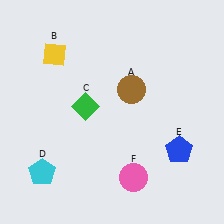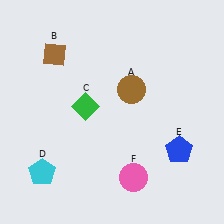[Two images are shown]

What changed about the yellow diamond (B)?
In Image 1, B is yellow. In Image 2, it changed to brown.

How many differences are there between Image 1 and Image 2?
There is 1 difference between the two images.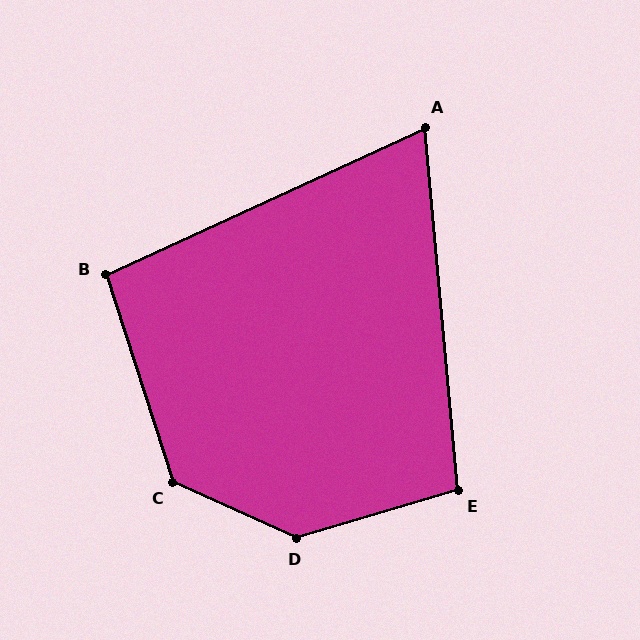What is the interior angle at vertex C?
Approximately 132 degrees (obtuse).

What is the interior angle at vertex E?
Approximately 101 degrees (obtuse).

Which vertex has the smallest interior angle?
A, at approximately 71 degrees.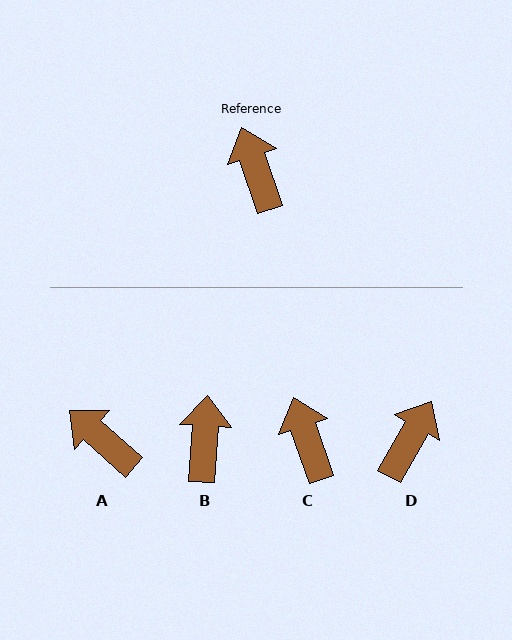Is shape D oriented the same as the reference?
No, it is off by about 49 degrees.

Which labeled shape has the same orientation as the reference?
C.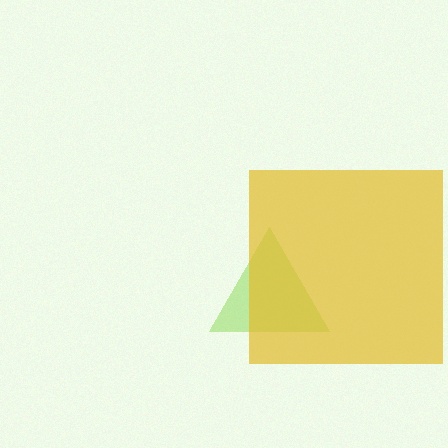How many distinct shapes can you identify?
There are 2 distinct shapes: a lime triangle, a yellow square.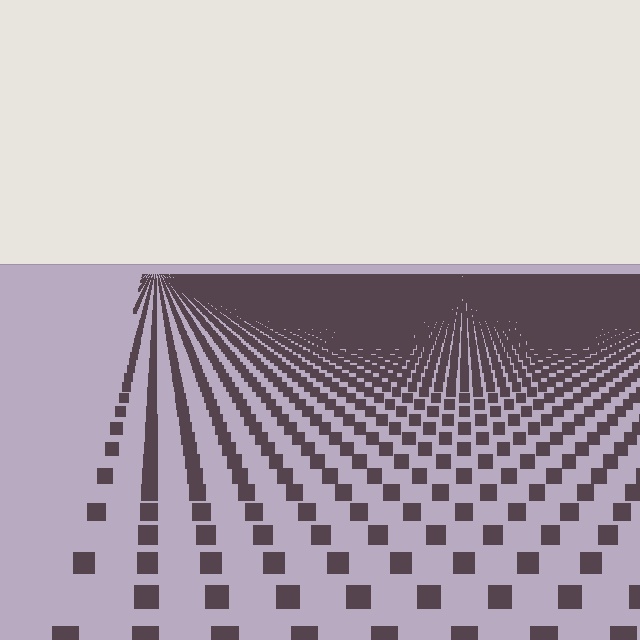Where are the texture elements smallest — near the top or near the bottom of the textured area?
Near the top.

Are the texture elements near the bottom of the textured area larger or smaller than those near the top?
Larger. Near the bottom, elements are closer to the viewer and appear at a bigger on-screen size.